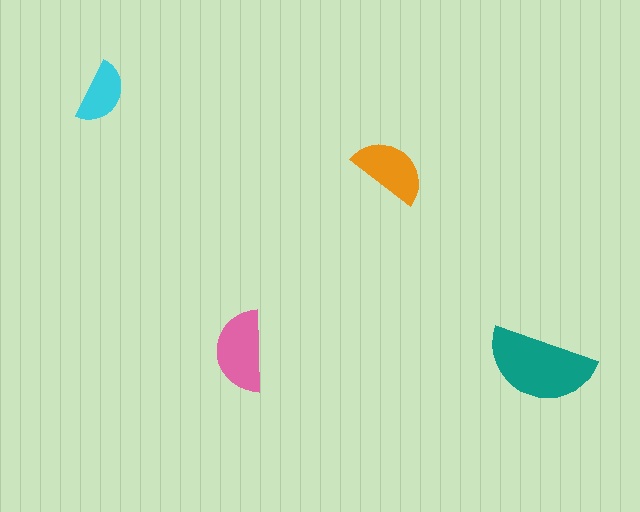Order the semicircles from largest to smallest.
the teal one, the pink one, the orange one, the cyan one.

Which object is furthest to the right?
The teal semicircle is rightmost.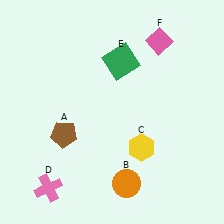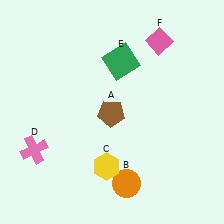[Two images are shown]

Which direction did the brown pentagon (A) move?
The brown pentagon (A) moved right.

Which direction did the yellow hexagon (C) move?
The yellow hexagon (C) moved left.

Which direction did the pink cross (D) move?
The pink cross (D) moved up.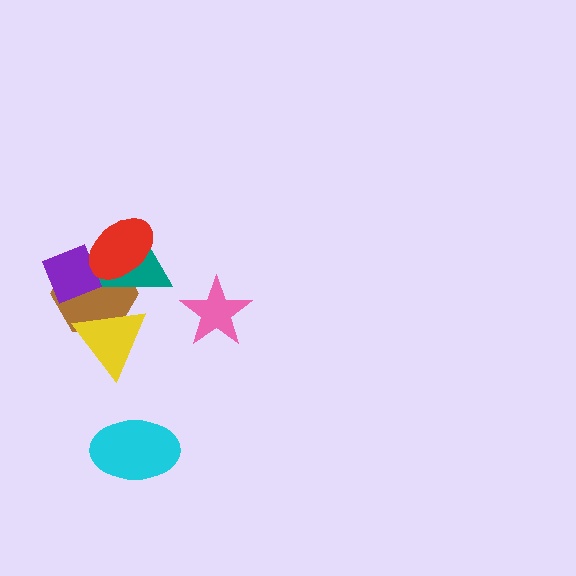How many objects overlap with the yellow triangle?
2 objects overlap with the yellow triangle.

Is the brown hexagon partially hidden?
Yes, it is partially covered by another shape.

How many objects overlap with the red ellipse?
3 objects overlap with the red ellipse.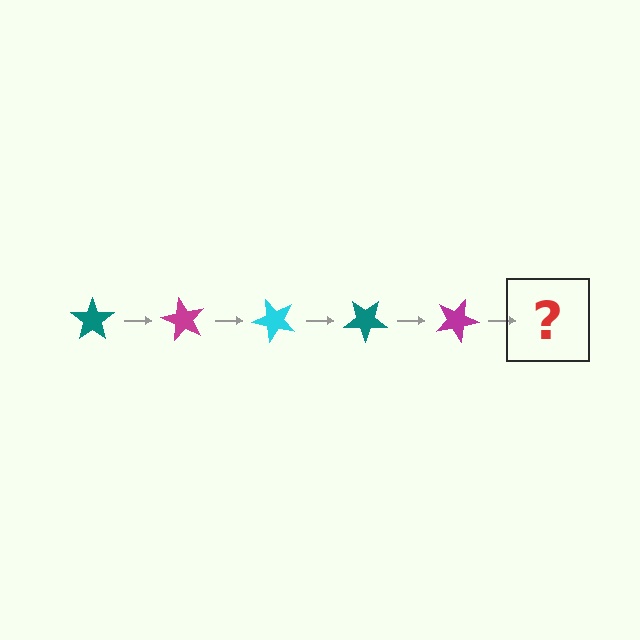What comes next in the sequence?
The next element should be a cyan star, rotated 300 degrees from the start.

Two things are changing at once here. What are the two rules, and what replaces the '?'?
The two rules are that it rotates 60 degrees each step and the color cycles through teal, magenta, and cyan. The '?' should be a cyan star, rotated 300 degrees from the start.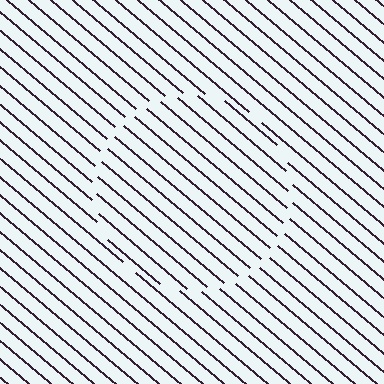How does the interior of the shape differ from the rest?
The interior of the shape contains the same grating, shifted by half a period — the contour is defined by the phase discontinuity where line-ends from the inner and outer gratings abut.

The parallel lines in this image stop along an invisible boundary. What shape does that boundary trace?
An illusory circle. The interior of the shape contains the same grating, shifted by half a period — the contour is defined by the phase discontinuity where line-ends from the inner and outer gratings abut.